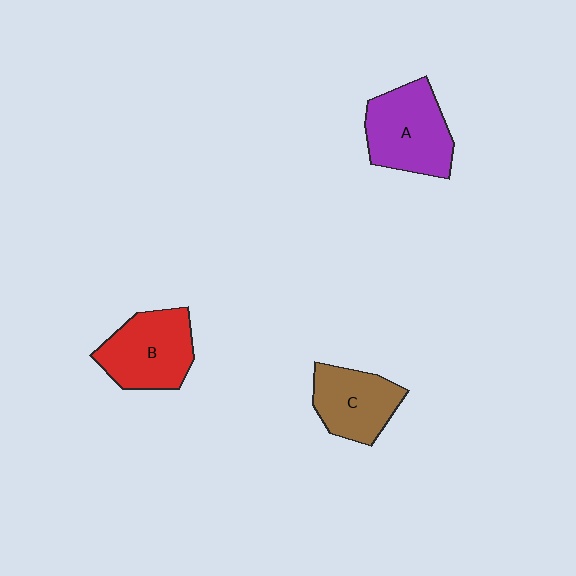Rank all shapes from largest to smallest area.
From largest to smallest: A (purple), B (red), C (brown).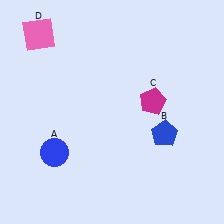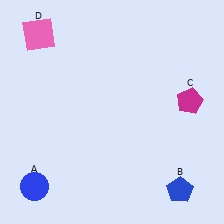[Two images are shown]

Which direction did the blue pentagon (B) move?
The blue pentagon (B) moved down.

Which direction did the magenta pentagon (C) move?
The magenta pentagon (C) moved right.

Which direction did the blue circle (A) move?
The blue circle (A) moved down.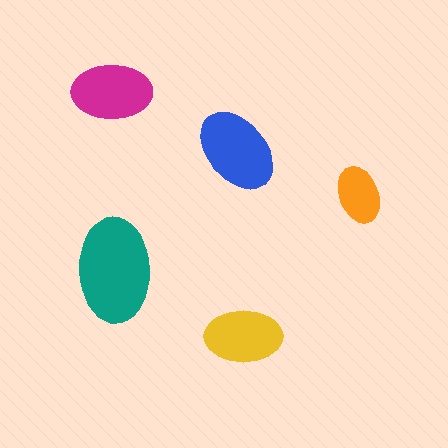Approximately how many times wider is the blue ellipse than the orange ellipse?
About 1.5 times wider.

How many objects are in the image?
There are 5 objects in the image.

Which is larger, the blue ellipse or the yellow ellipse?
The blue one.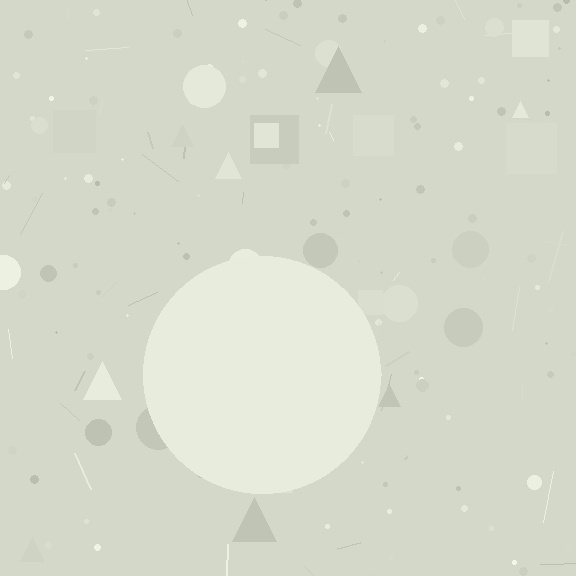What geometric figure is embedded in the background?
A circle is embedded in the background.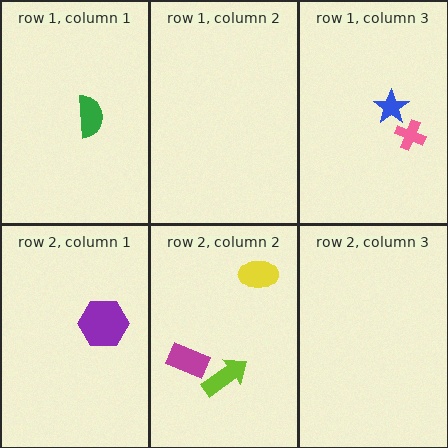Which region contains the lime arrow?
The row 2, column 2 region.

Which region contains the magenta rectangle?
The row 2, column 2 region.